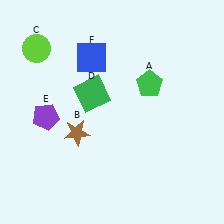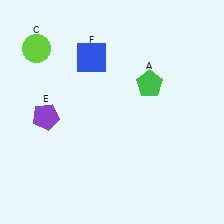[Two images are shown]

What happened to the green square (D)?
The green square (D) was removed in Image 2. It was in the top-left area of Image 1.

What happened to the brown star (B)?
The brown star (B) was removed in Image 2. It was in the bottom-left area of Image 1.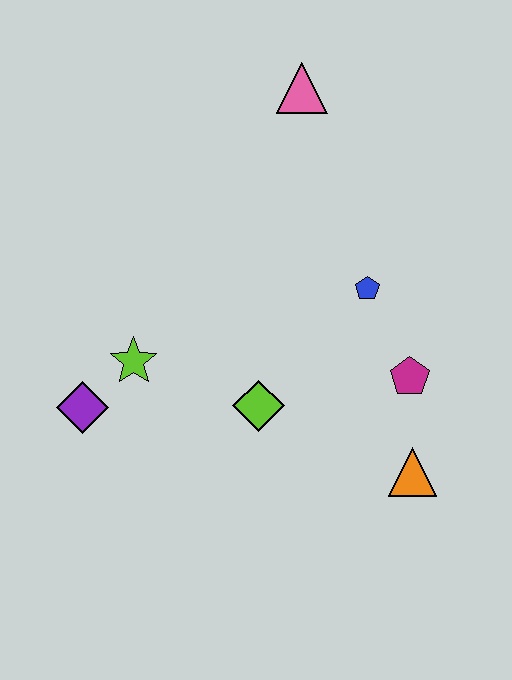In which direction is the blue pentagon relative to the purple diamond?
The blue pentagon is to the right of the purple diamond.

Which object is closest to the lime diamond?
The lime star is closest to the lime diamond.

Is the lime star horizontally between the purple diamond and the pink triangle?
Yes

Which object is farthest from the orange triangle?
The pink triangle is farthest from the orange triangle.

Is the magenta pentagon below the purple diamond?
No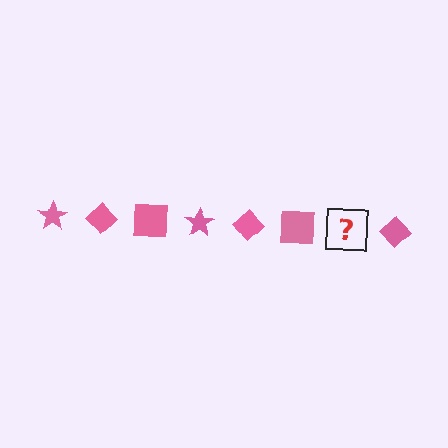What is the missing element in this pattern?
The missing element is a pink star.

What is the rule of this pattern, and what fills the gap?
The rule is that the pattern cycles through star, diamond, square shapes in pink. The gap should be filled with a pink star.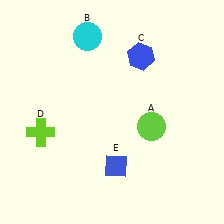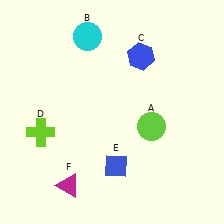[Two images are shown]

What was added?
A magenta triangle (F) was added in Image 2.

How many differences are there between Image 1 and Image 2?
There is 1 difference between the two images.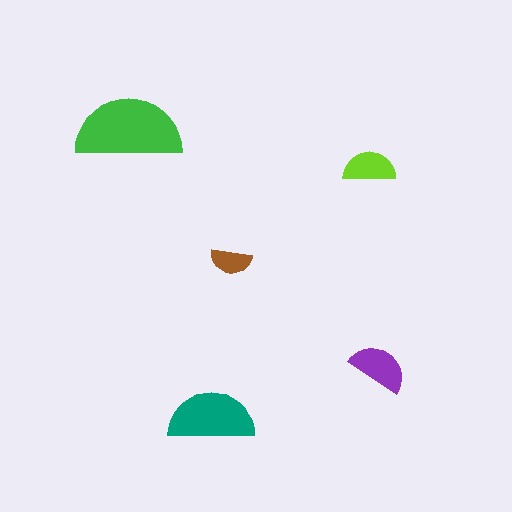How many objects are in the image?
There are 5 objects in the image.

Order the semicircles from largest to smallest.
the green one, the teal one, the purple one, the lime one, the brown one.